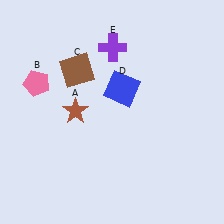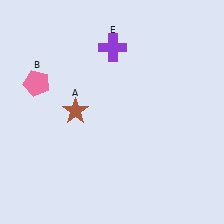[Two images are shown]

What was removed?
The brown square (C), the blue square (D) were removed in Image 2.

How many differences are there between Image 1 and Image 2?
There are 2 differences between the two images.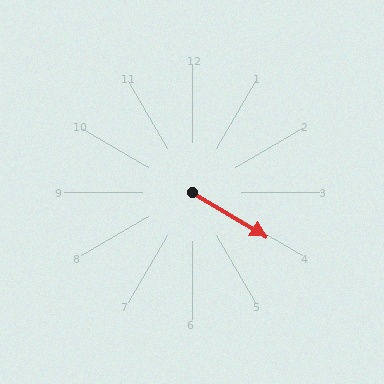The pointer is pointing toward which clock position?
Roughly 4 o'clock.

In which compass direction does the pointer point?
Southeast.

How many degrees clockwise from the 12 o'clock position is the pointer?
Approximately 121 degrees.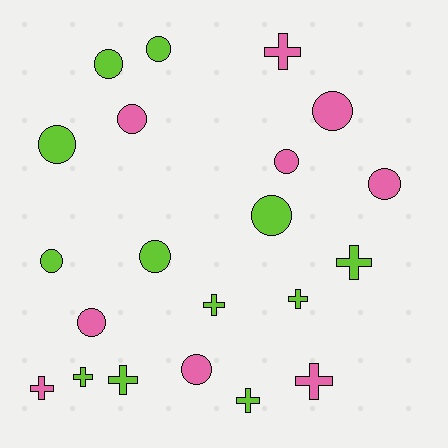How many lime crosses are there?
There are 6 lime crosses.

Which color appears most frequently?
Lime, with 12 objects.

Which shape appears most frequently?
Circle, with 12 objects.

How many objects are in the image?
There are 21 objects.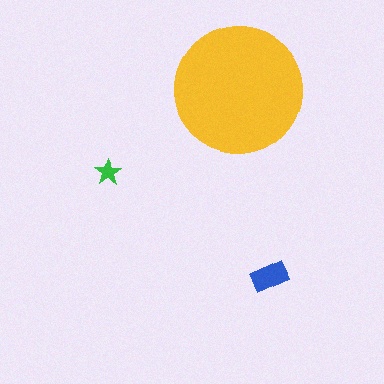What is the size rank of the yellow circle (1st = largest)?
1st.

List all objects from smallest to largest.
The green star, the blue rectangle, the yellow circle.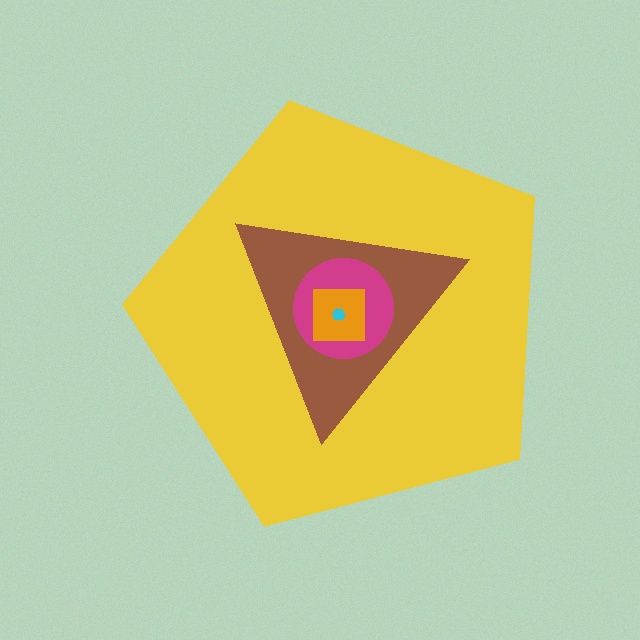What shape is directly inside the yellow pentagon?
The brown triangle.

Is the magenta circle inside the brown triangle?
Yes.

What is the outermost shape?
The yellow pentagon.